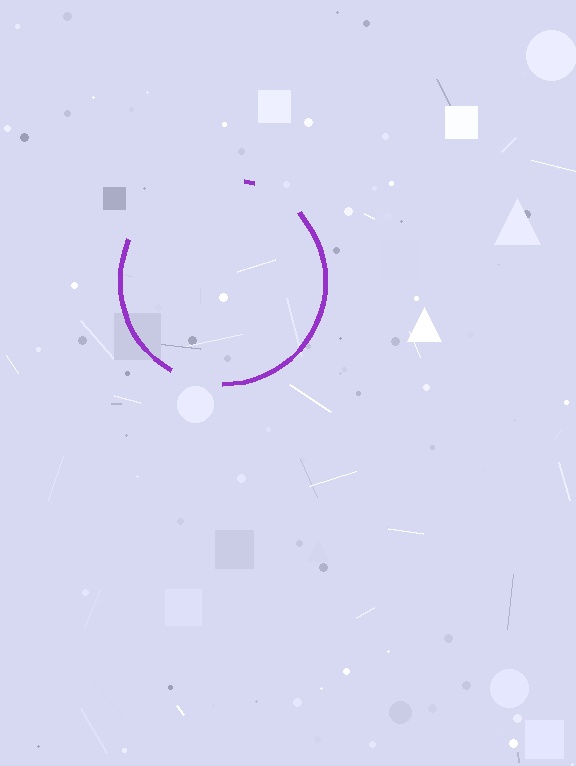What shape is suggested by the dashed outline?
The dashed outline suggests a circle.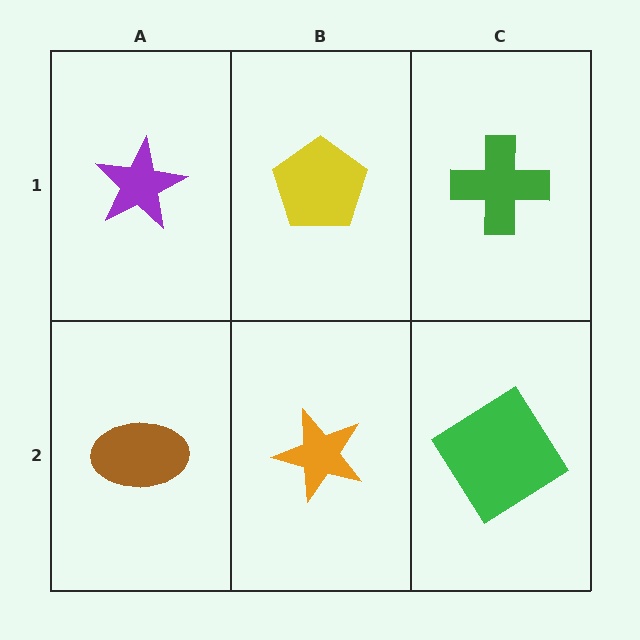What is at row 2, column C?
A green diamond.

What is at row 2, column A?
A brown ellipse.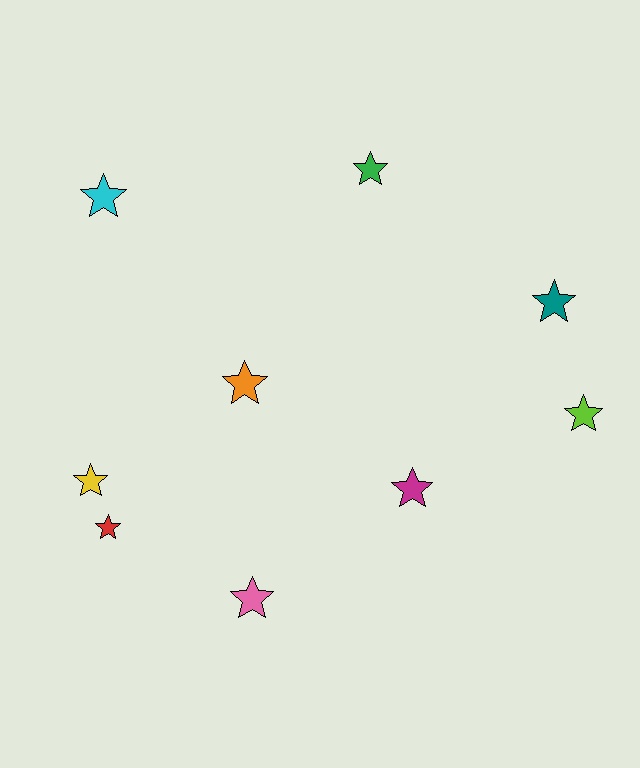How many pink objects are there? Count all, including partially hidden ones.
There is 1 pink object.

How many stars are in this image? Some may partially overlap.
There are 9 stars.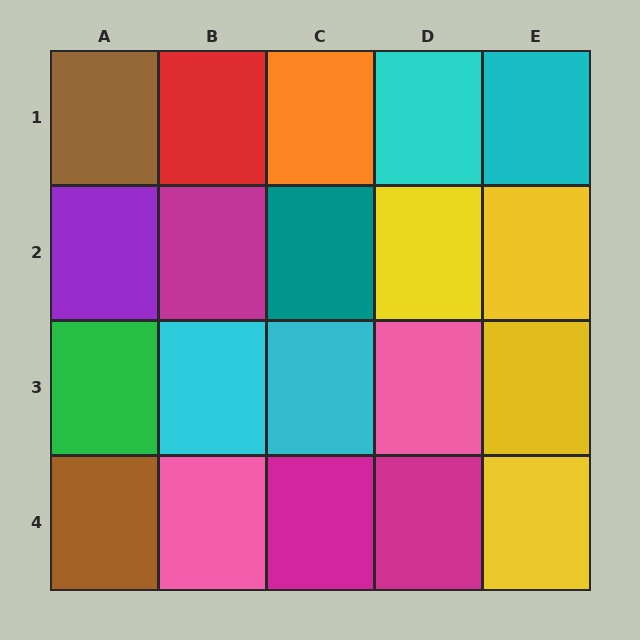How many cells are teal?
1 cell is teal.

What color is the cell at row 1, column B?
Red.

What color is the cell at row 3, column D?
Pink.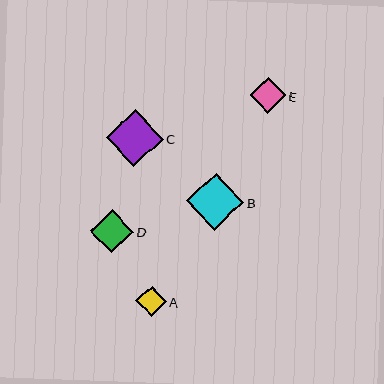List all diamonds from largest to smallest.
From largest to smallest: B, C, D, E, A.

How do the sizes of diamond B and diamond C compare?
Diamond B and diamond C are approximately the same size.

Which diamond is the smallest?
Diamond A is the smallest with a size of approximately 30 pixels.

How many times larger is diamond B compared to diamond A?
Diamond B is approximately 1.9 times the size of diamond A.